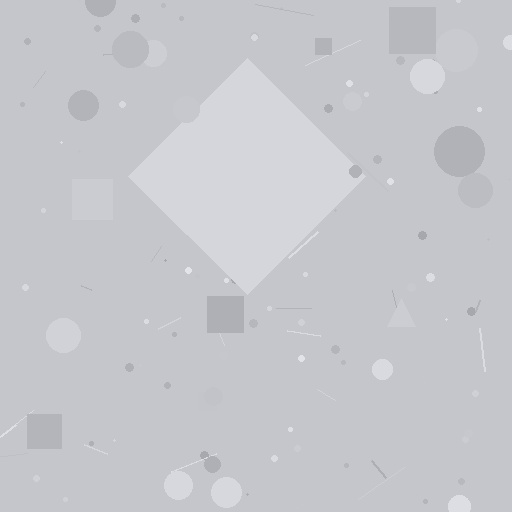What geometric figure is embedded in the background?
A diamond is embedded in the background.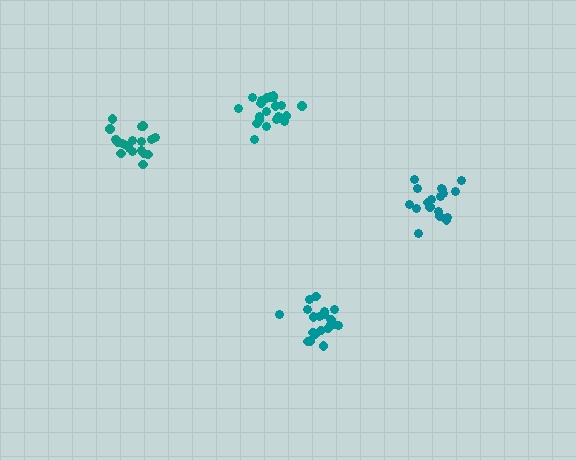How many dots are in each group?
Group 1: 20 dots, Group 2: 18 dots, Group 3: 21 dots, Group 4: 20 dots (79 total).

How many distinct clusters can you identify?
There are 4 distinct clusters.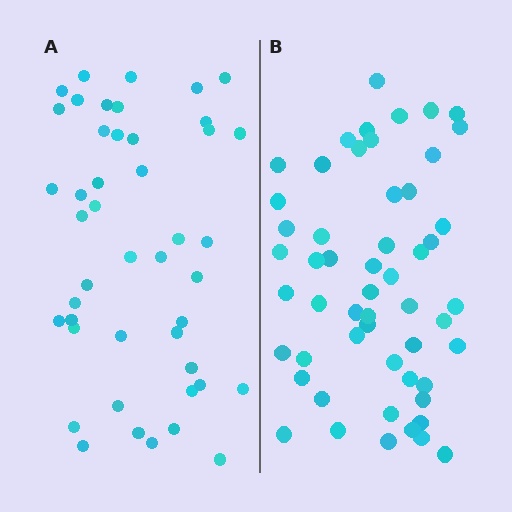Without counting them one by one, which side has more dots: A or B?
Region B (the right region) has more dots.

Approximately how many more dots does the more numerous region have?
Region B has roughly 8 or so more dots than region A.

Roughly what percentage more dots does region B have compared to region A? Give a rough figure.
About 20% more.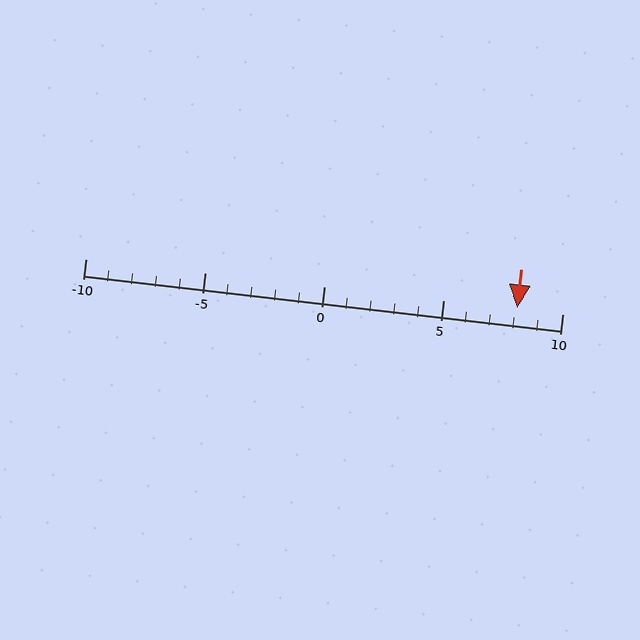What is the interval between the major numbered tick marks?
The major tick marks are spaced 5 units apart.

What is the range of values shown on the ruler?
The ruler shows values from -10 to 10.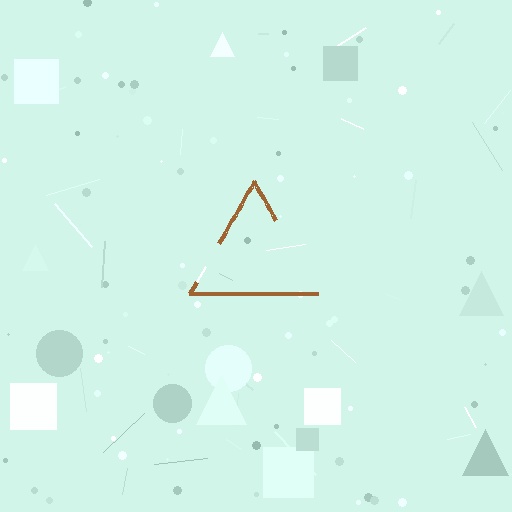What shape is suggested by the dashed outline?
The dashed outline suggests a triangle.